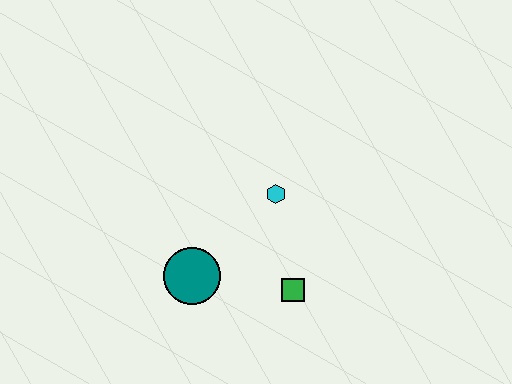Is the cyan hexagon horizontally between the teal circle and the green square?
Yes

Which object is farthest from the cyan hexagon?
The teal circle is farthest from the cyan hexagon.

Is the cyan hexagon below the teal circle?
No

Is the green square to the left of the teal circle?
No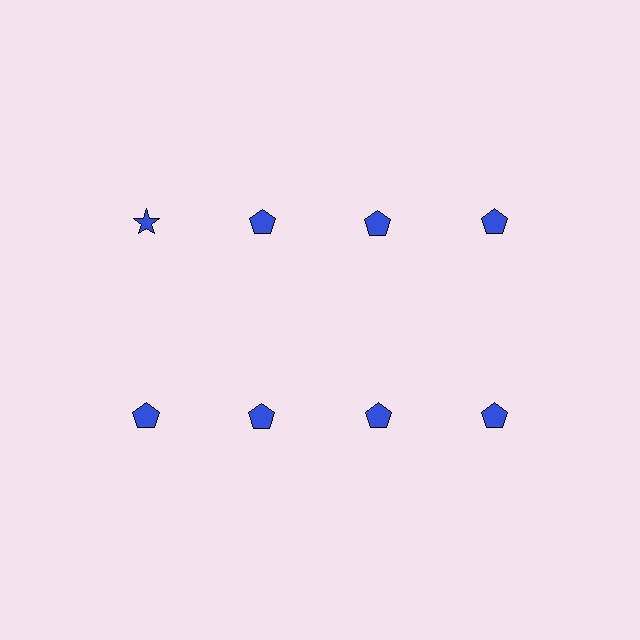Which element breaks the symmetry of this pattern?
The blue star in the top row, leftmost column breaks the symmetry. All other shapes are blue pentagons.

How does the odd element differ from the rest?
It has a different shape: star instead of pentagon.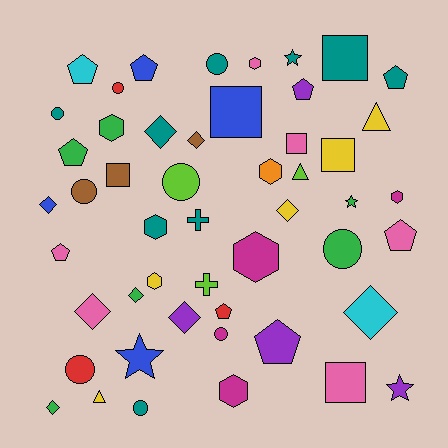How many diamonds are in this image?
There are 9 diamonds.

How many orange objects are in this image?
There is 1 orange object.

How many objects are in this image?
There are 50 objects.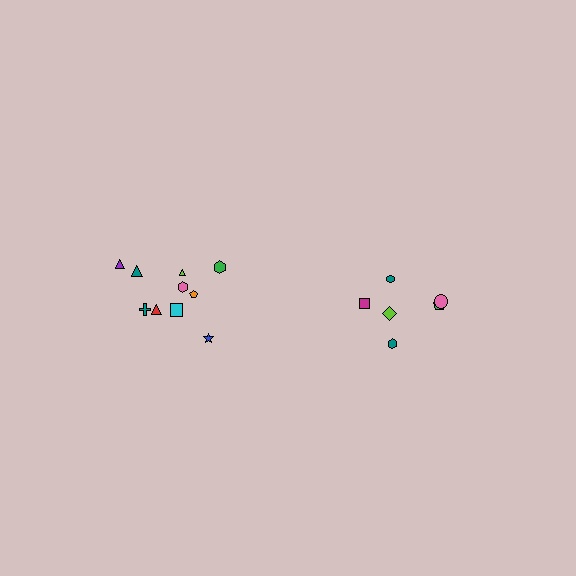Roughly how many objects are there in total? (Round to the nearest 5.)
Roughly 15 objects in total.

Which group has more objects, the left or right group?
The left group.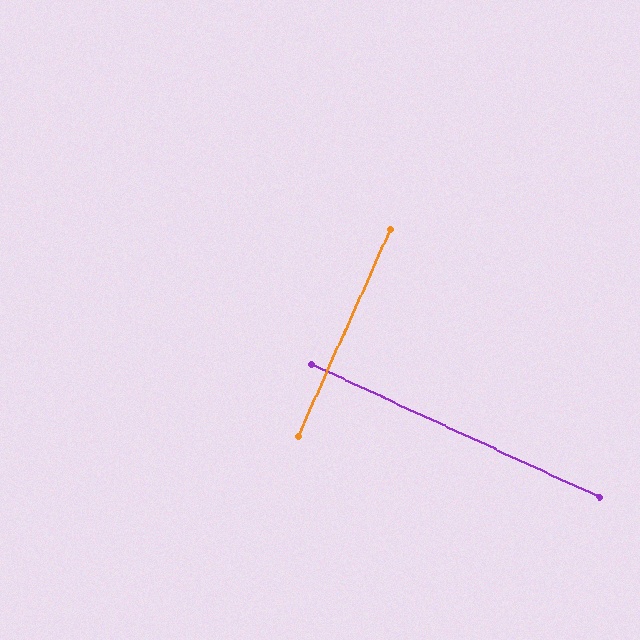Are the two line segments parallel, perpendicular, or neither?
Perpendicular — they meet at approximately 89°.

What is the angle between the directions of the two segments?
Approximately 89 degrees.